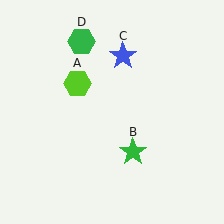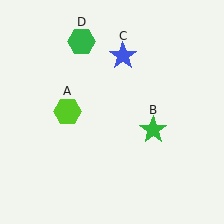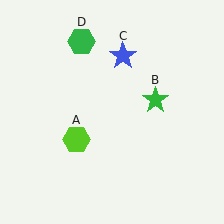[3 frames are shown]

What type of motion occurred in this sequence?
The lime hexagon (object A), green star (object B) rotated counterclockwise around the center of the scene.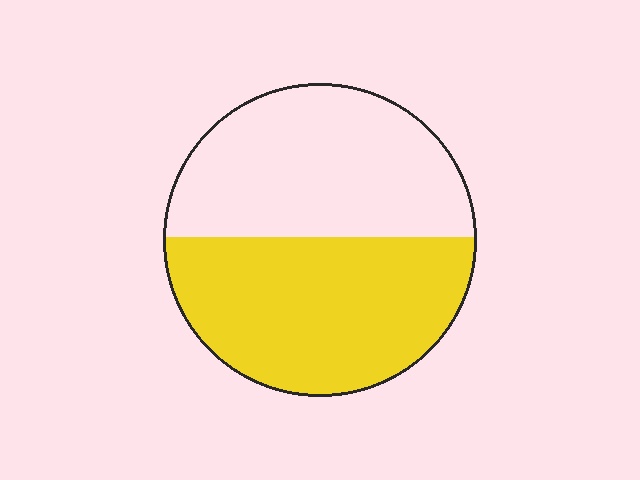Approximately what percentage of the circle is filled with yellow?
Approximately 50%.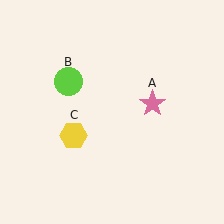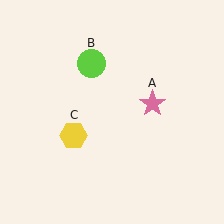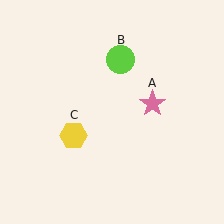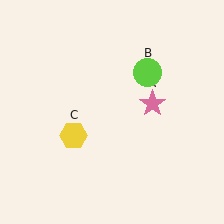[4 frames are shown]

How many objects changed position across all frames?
1 object changed position: lime circle (object B).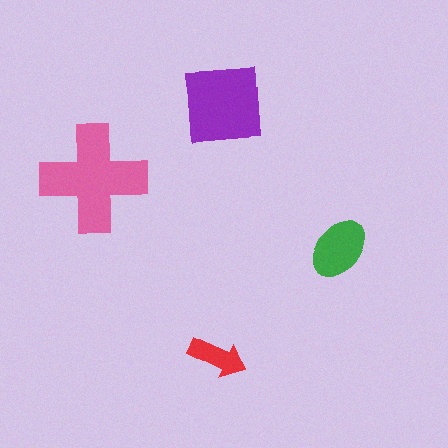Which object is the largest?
The pink cross.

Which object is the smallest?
The red arrow.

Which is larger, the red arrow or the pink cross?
The pink cross.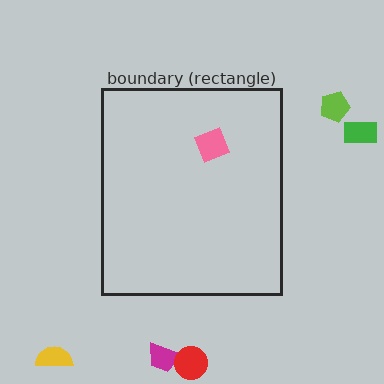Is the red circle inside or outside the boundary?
Outside.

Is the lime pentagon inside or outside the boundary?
Outside.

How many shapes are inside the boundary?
1 inside, 5 outside.